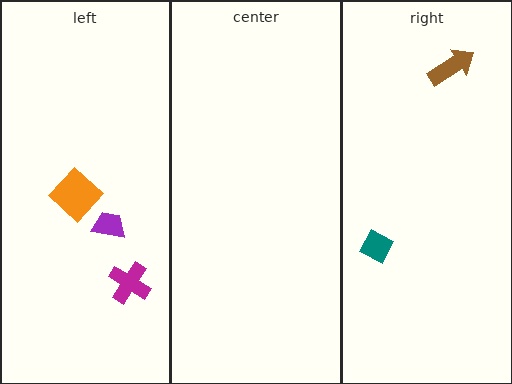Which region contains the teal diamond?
The right region.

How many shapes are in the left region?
3.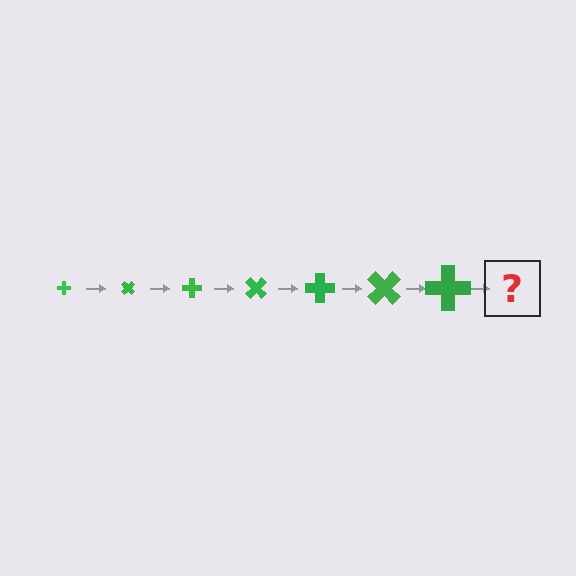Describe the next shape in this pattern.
It should be a cross, larger than the previous one and rotated 315 degrees from the start.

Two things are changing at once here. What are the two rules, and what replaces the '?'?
The two rules are that the cross grows larger each step and it rotates 45 degrees each step. The '?' should be a cross, larger than the previous one and rotated 315 degrees from the start.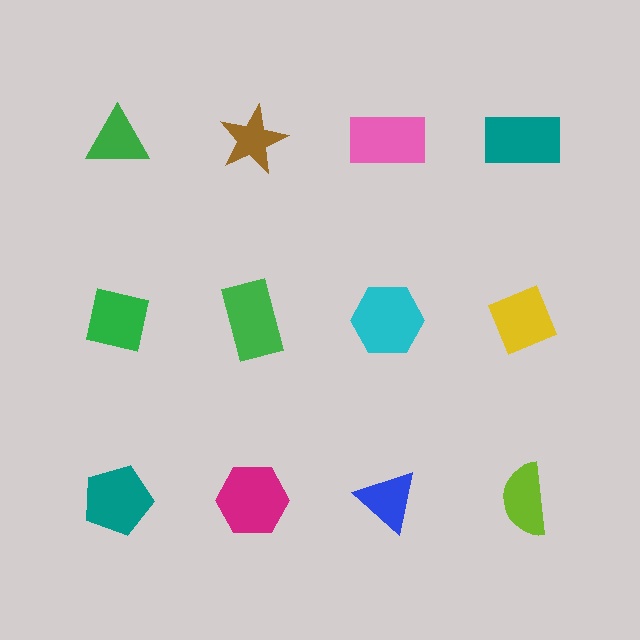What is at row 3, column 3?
A blue triangle.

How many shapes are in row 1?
4 shapes.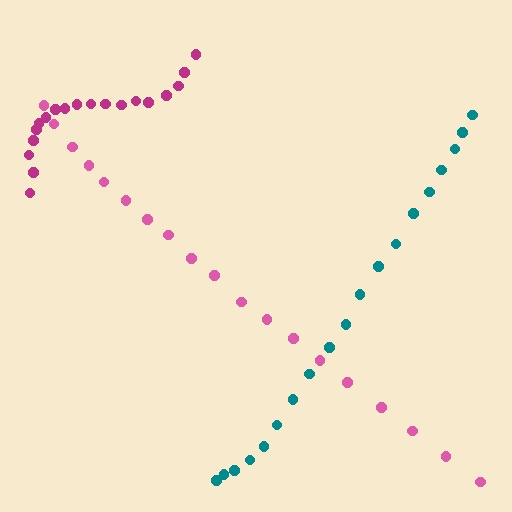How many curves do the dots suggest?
There are 3 distinct paths.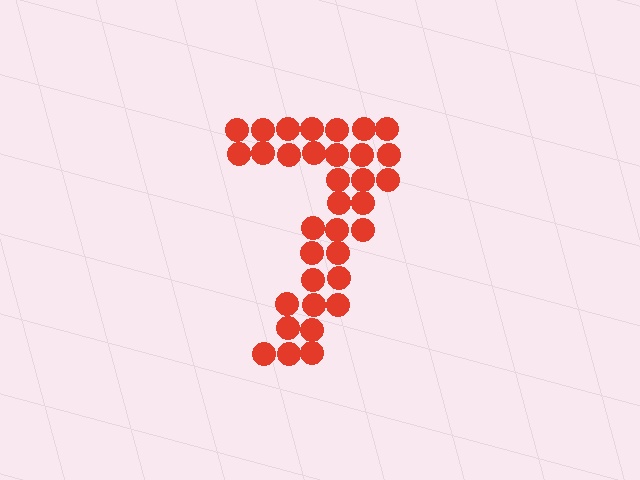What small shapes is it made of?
It is made of small circles.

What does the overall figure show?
The overall figure shows the digit 7.